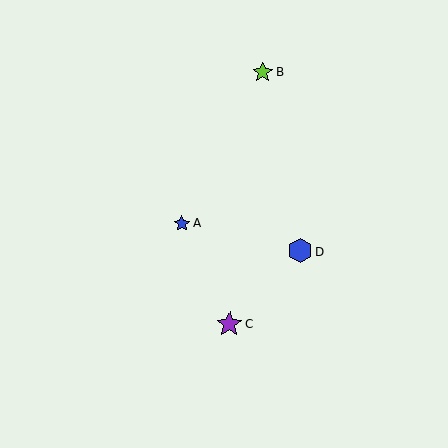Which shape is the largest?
The purple star (labeled C) is the largest.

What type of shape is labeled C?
Shape C is a purple star.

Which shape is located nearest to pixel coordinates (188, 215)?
The blue star (labeled A) at (182, 223) is nearest to that location.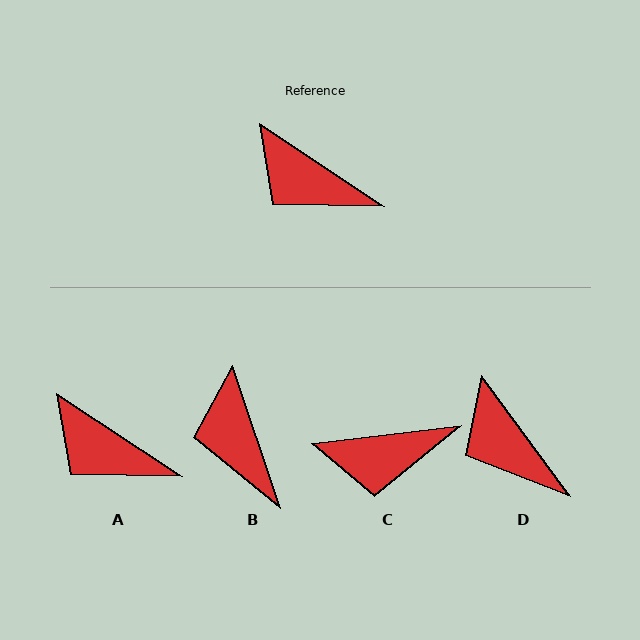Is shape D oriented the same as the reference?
No, it is off by about 21 degrees.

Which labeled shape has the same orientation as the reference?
A.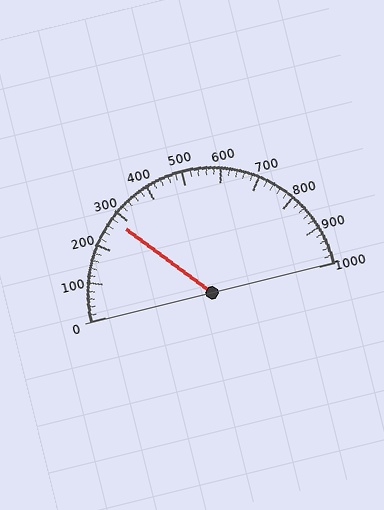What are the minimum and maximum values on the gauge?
The gauge ranges from 0 to 1000.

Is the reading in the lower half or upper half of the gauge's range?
The reading is in the lower half of the range (0 to 1000).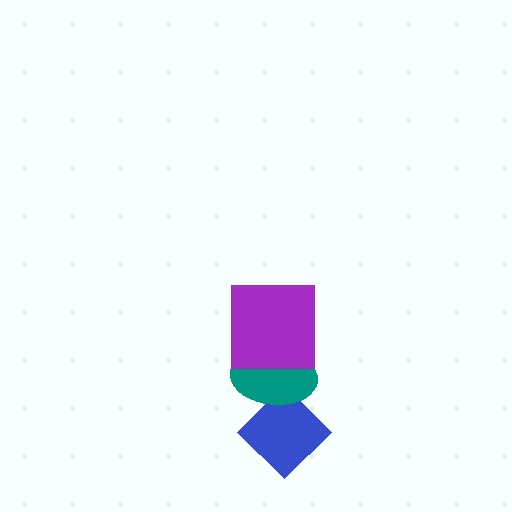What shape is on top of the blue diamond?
The teal ellipse is on top of the blue diamond.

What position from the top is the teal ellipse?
The teal ellipse is 2nd from the top.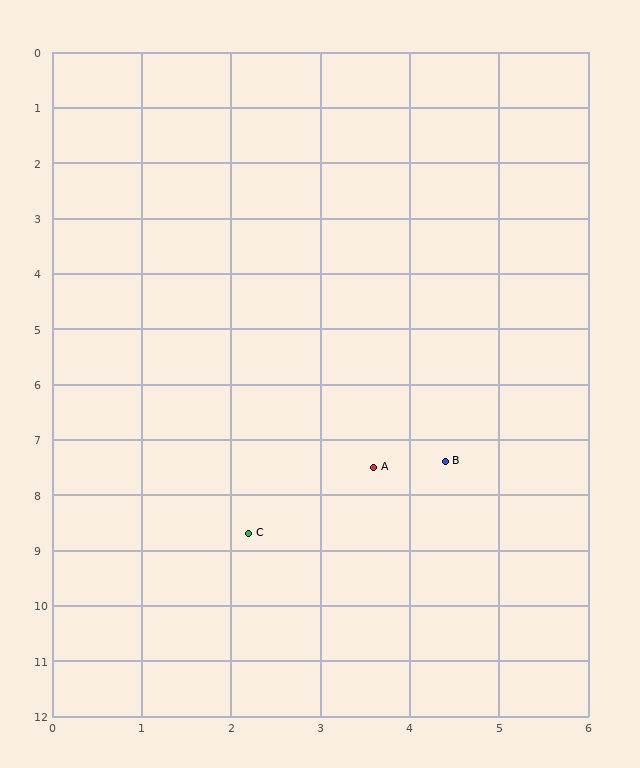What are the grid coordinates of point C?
Point C is at approximately (2.2, 8.7).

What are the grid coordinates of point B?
Point B is at approximately (4.4, 7.4).